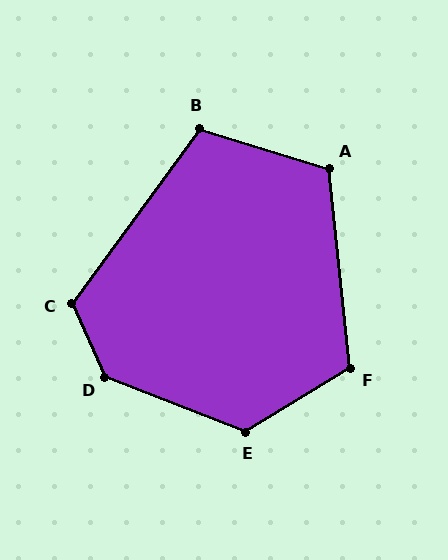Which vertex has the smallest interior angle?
B, at approximately 109 degrees.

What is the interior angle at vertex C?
Approximately 120 degrees (obtuse).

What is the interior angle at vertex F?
Approximately 116 degrees (obtuse).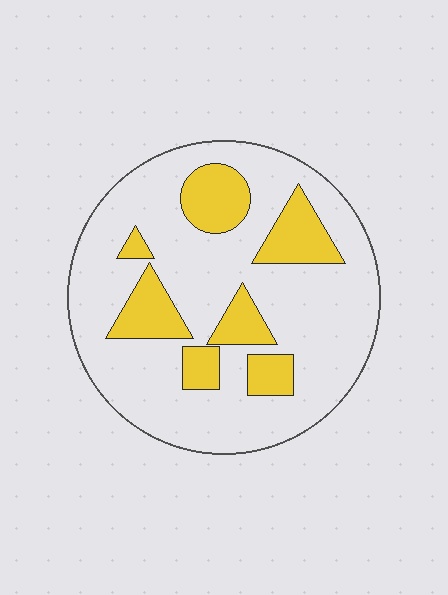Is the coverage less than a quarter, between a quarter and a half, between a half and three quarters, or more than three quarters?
Less than a quarter.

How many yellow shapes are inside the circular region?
7.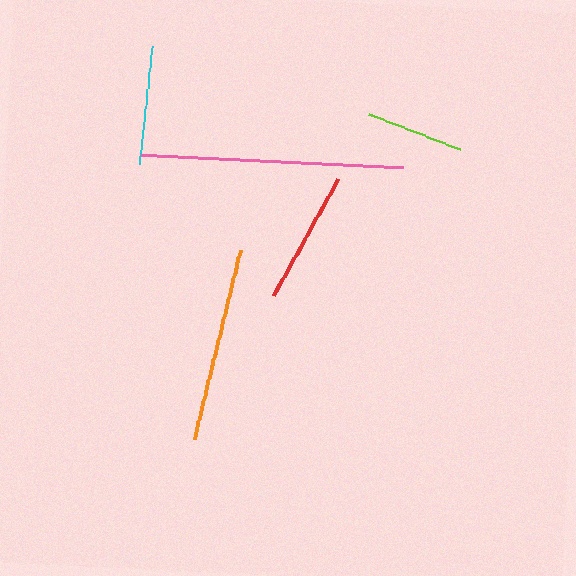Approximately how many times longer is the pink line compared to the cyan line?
The pink line is approximately 2.2 times the length of the cyan line.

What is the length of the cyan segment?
The cyan segment is approximately 118 pixels long.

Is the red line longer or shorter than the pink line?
The pink line is longer than the red line.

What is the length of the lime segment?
The lime segment is approximately 98 pixels long.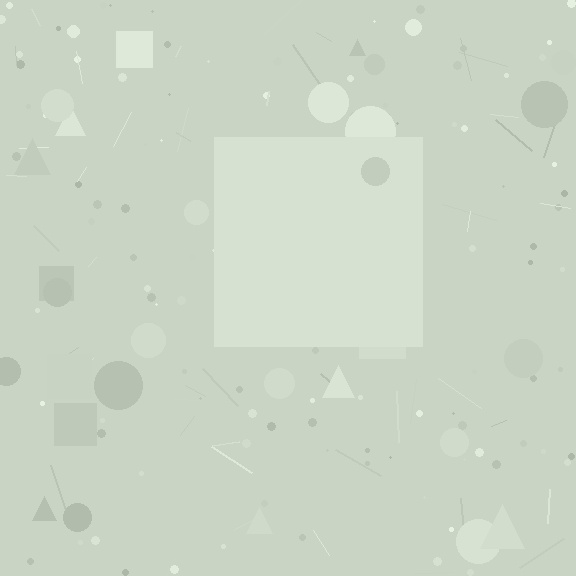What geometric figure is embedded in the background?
A square is embedded in the background.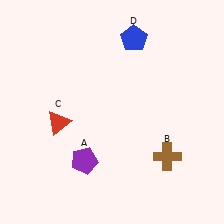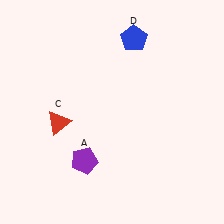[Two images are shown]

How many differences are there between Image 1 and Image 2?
There is 1 difference between the two images.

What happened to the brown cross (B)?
The brown cross (B) was removed in Image 2. It was in the bottom-right area of Image 1.